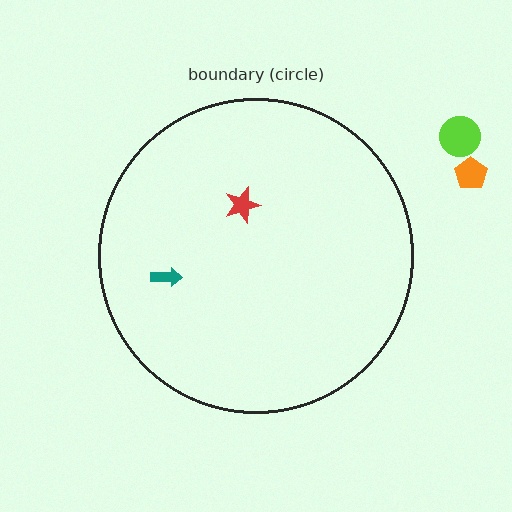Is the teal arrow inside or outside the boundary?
Inside.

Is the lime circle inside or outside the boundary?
Outside.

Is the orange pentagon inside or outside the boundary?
Outside.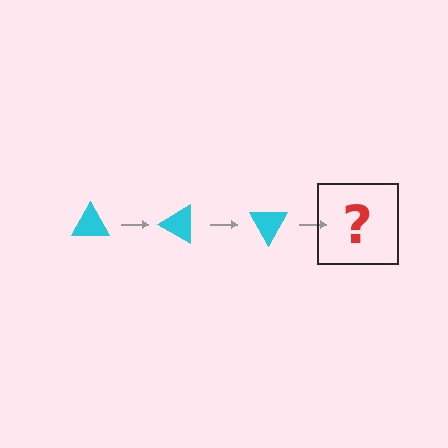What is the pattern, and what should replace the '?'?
The pattern is that the triangle rotates 30 degrees each step. The '?' should be a cyan triangle rotated 90 degrees.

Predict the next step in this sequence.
The next step is a cyan triangle rotated 90 degrees.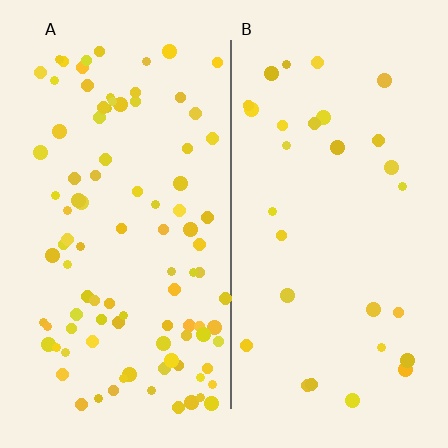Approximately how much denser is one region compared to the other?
Approximately 3.2× — region A over region B.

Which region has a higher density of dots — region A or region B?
A (the left).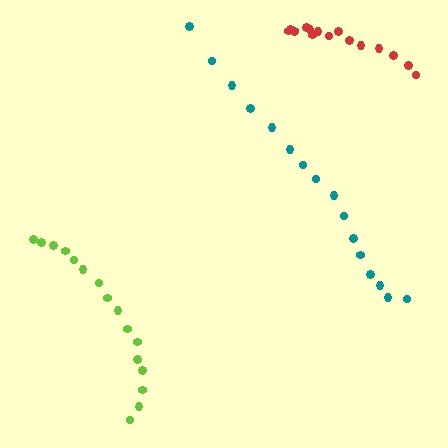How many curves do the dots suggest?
There are 3 distinct paths.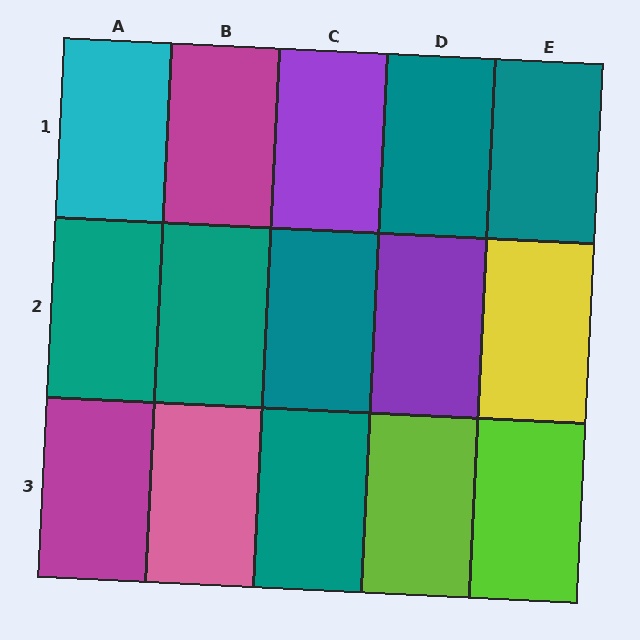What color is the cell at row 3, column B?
Pink.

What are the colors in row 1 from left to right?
Cyan, magenta, purple, teal, teal.